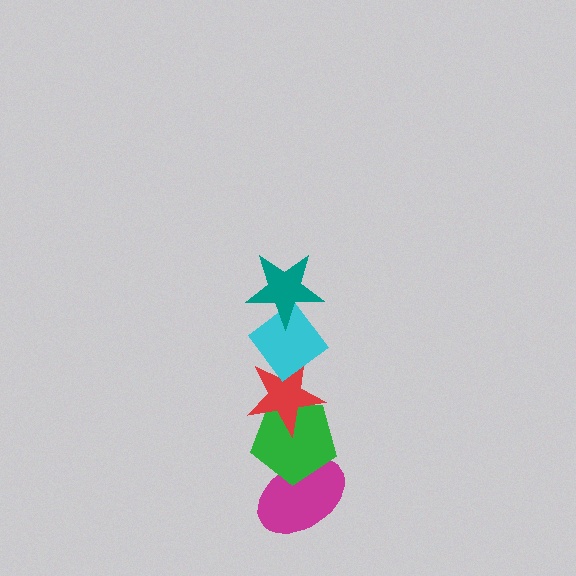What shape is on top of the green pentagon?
The red star is on top of the green pentagon.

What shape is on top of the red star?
The cyan diamond is on top of the red star.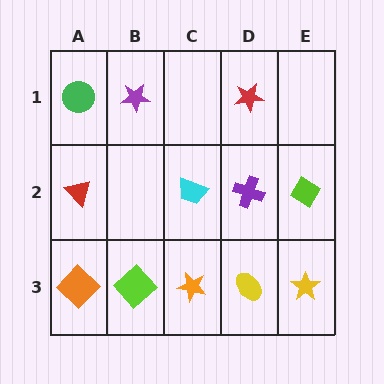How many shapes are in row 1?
3 shapes.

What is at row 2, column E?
A lime diamond.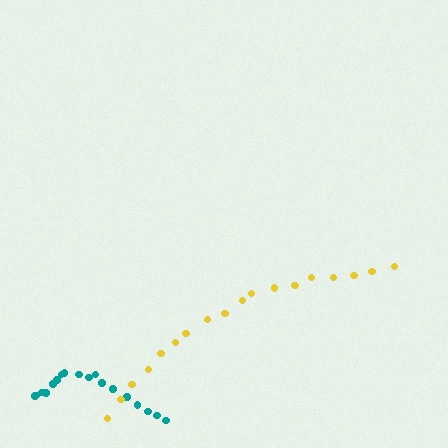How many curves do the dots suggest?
There are 2 distinct paths.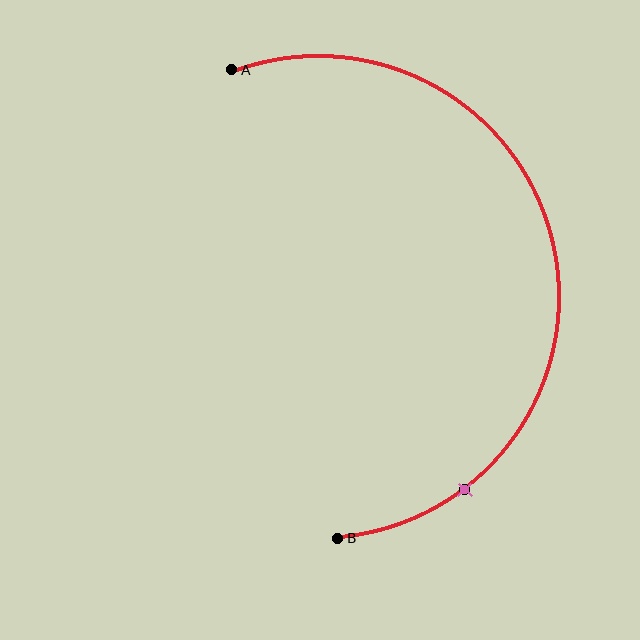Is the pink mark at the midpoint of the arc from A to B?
No. The pink mark lies on the arc but is closer to endpoint B. The arc midpoint would be at the point on the curve equidistant along the arc from both A and B.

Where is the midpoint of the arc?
The arc midpoint is the point on the curve farthest from the straight line joining A and B. It sits to the right of that line.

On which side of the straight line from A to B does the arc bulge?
The arc bulges to the right of the straight line connecting A and B.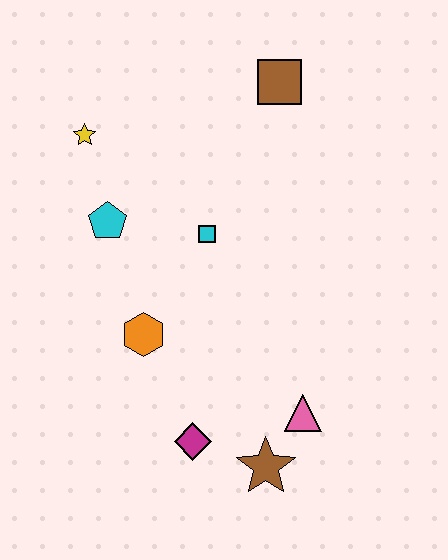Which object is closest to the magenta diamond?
The brown star is closest to the magenta diamond.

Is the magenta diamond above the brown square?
No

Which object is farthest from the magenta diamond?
The brown square is farthest from the magenta diamond.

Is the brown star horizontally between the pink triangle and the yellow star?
Yes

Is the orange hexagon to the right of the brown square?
No